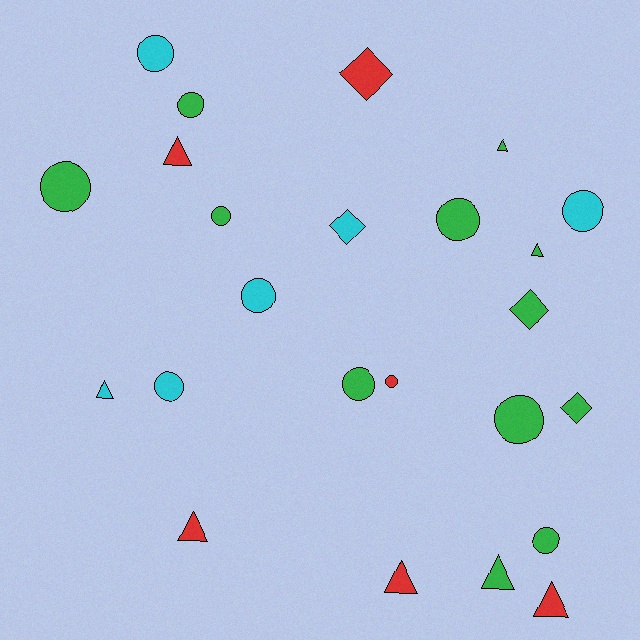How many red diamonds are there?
There is 1 red diamond.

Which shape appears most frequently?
Circle, with 12 objects.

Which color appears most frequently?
Green, with 12 objects.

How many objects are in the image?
There are 24 objects.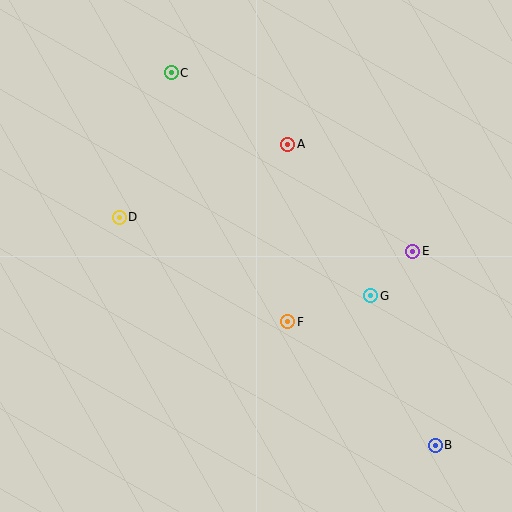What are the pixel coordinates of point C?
Point C is at (171, 73).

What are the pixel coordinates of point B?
Point B is at (435, 445).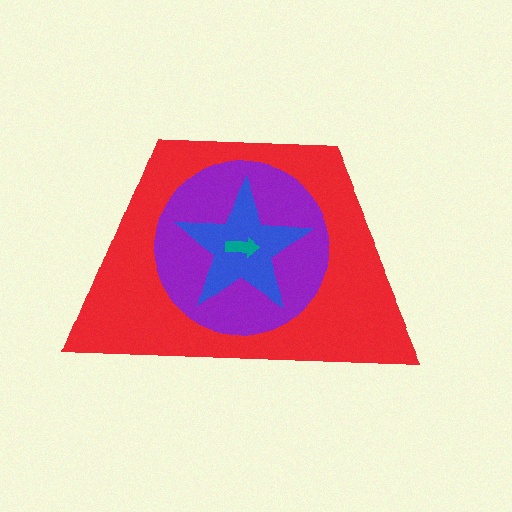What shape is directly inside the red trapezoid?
The purple circle.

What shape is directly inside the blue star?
The teal arrow.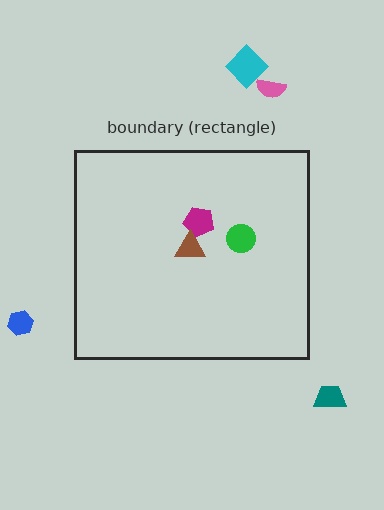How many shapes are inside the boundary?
3 inside, 4 outside.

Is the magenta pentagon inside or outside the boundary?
Inside.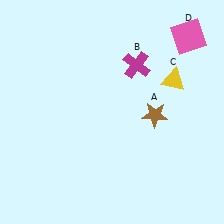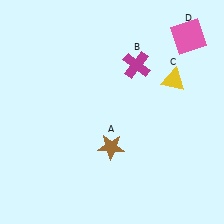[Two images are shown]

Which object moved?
The brown star (A) moved left.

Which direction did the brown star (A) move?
The brown star (A) moved left.